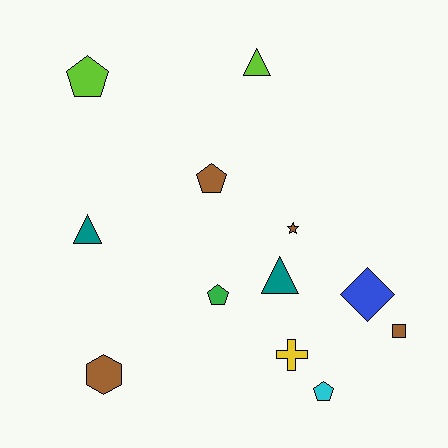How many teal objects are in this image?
There are 2 teal objects.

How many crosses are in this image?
There is 1 cross.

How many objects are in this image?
There are 12 objects.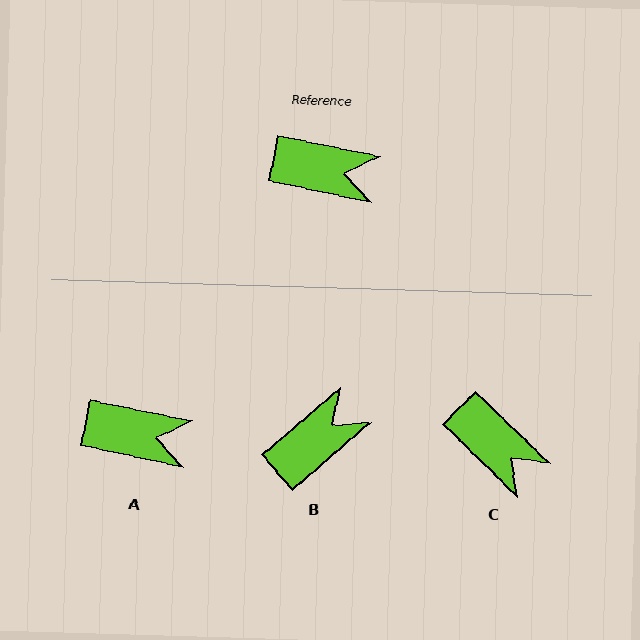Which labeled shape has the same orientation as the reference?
A.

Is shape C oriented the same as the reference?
No, it is off by about 32 degrees.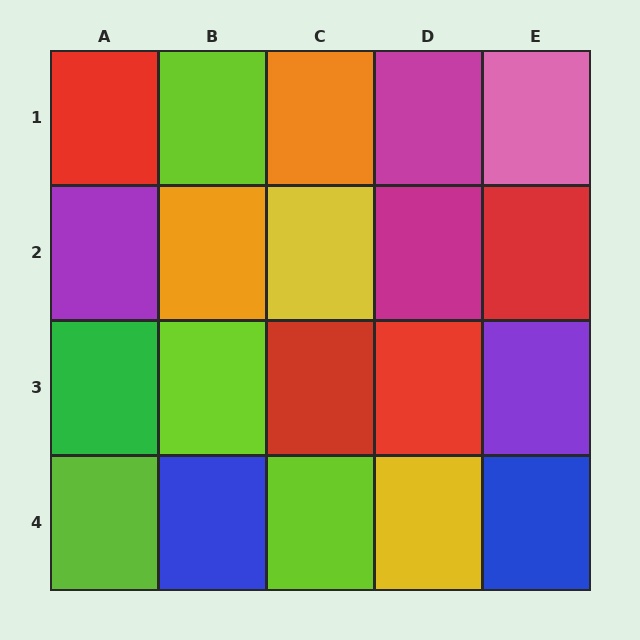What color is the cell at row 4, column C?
Lime.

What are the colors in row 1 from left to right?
Red, lime, orange, magenta, pink.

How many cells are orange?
2 cells are orange.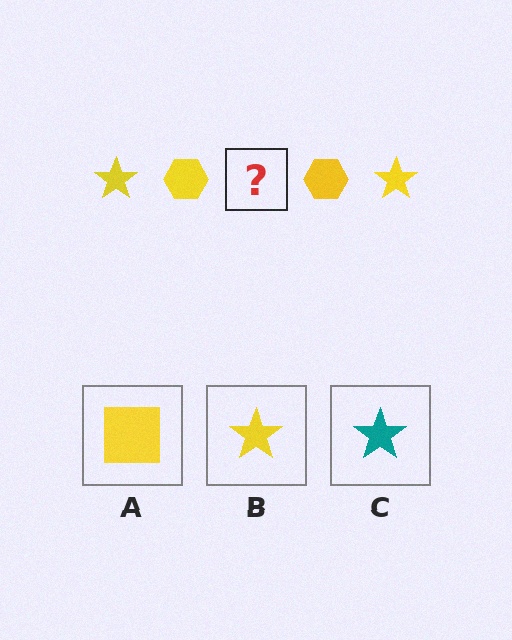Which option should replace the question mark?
Option B.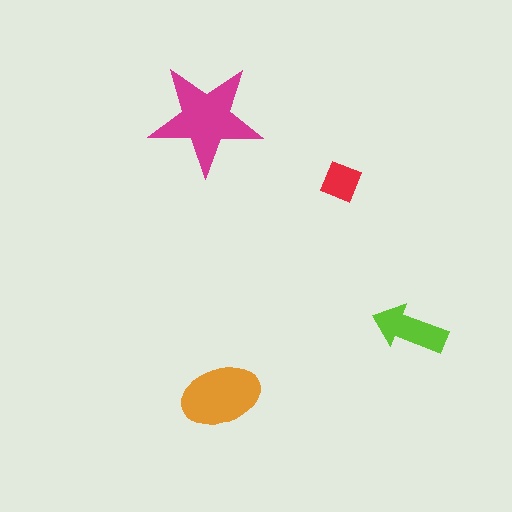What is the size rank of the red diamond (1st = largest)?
4th.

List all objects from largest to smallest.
The magenta star, the orange ellipse, the lime arrow, the red diamond.